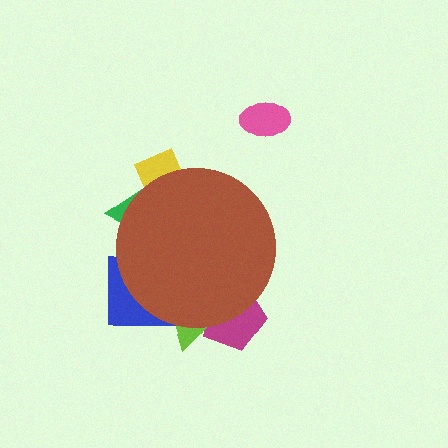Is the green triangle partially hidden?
Yes, the green triangle is partially hidden behind the brown circle.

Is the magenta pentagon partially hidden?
Yes, the magenta pentagon is partially hidden behind the brown circle.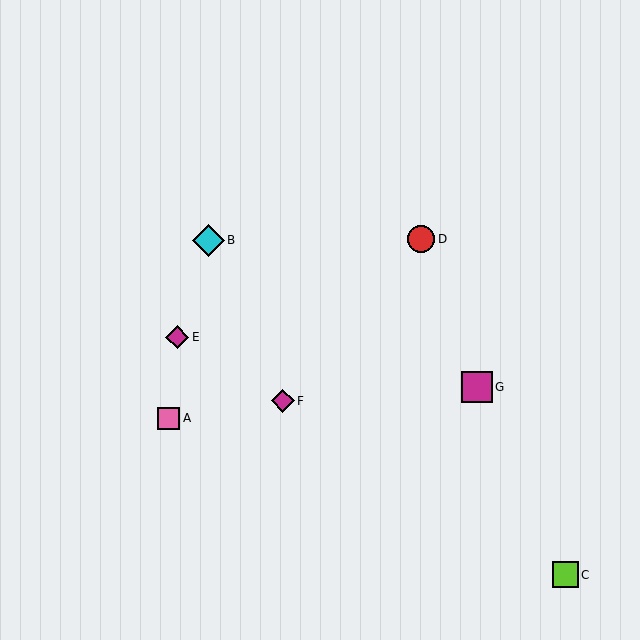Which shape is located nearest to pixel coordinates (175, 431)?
The pink square (labeled A) at (169, 418) is nearest to that location.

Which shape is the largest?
The cyan diamond (labeled B) is the largest.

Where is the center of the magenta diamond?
The center of the magenta diamond is at (283, 401).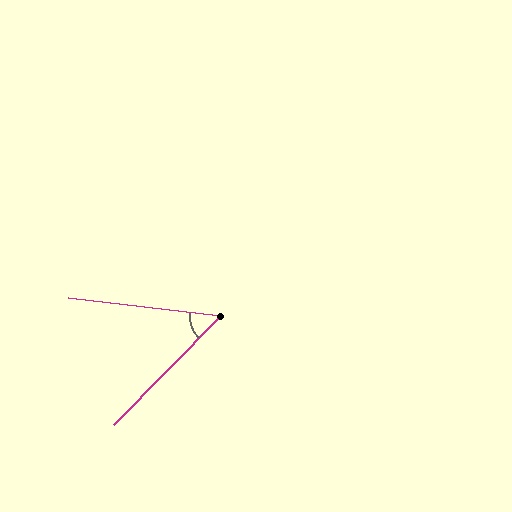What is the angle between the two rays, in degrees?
Approximately 52 degrees.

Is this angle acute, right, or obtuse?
It is acute.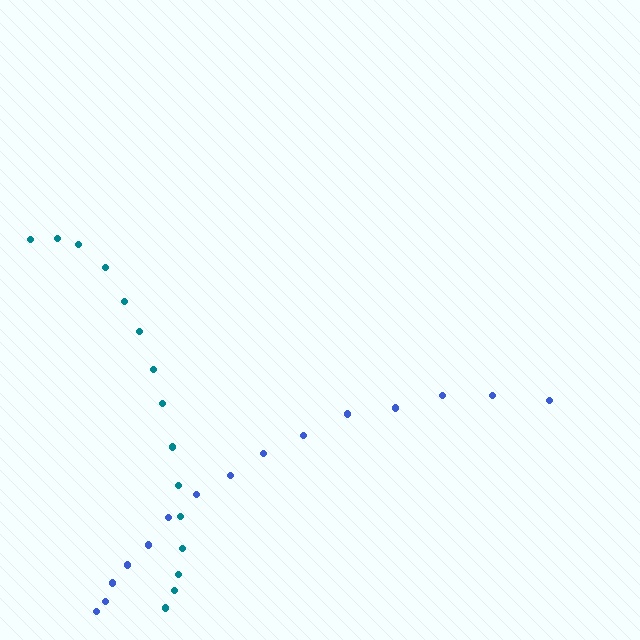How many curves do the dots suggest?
There are 2 distinct paths.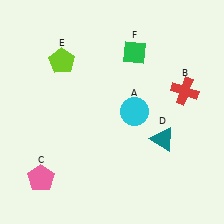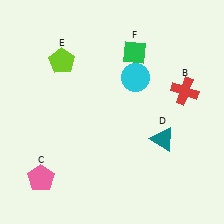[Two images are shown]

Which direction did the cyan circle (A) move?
The cyan circle (A) moved up.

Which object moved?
The cyan circle (A) moved up.